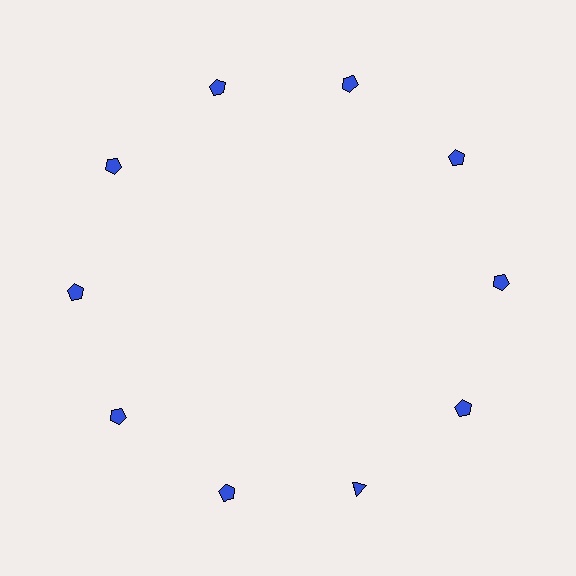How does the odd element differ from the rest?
It has a different shape: triangle instead of pentagon.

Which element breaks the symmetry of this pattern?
The blue triangle at roughly the 5 o'clock position breaks the symmetry. All other shapes are blue pentagons.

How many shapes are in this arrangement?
There are 10 shapes arranged in a ring pattern.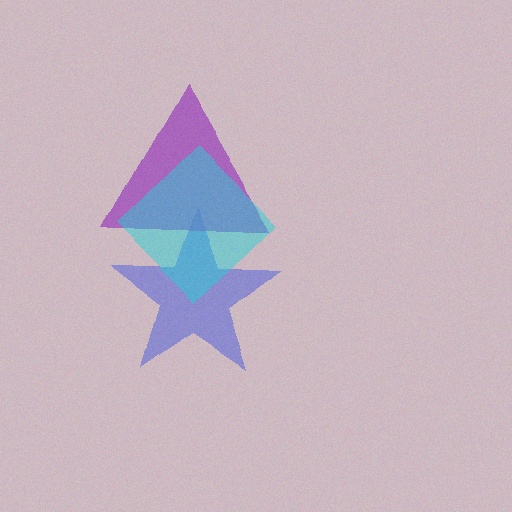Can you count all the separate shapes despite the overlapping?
Yes, there are 3 separate shapes.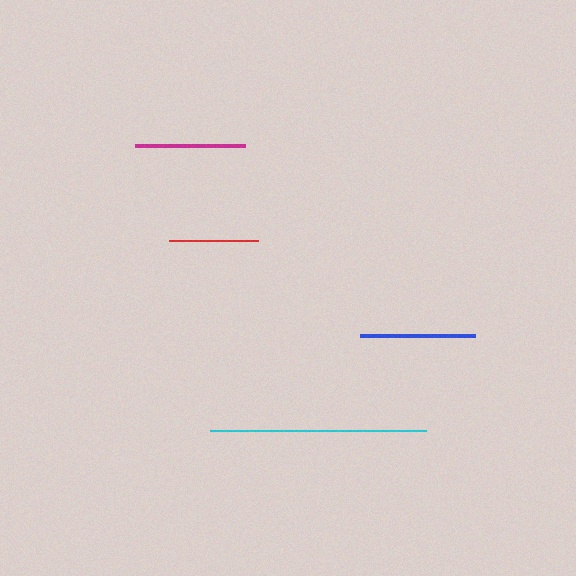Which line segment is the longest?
The cyan line is the longest at approximately 217 pixels.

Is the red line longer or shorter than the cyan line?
The cyan line is longer than the red line.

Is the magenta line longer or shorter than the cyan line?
The cyan line is longer than the magenta line.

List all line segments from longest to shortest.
From longest to shortest: cyan, blue, magenta, red.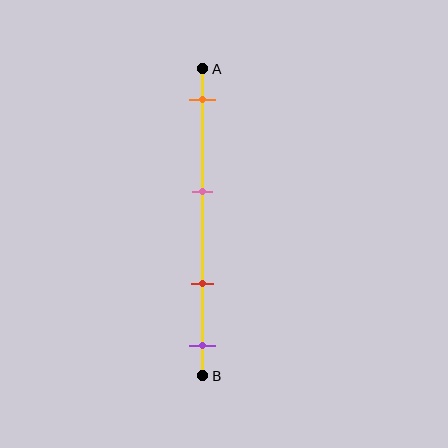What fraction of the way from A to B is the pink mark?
The pink mark is approximately 40% (0.4) of the way from A to B.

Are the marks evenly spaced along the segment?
No, the marks are not evenly spaced.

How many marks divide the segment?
There are 4 marks dividing the segment.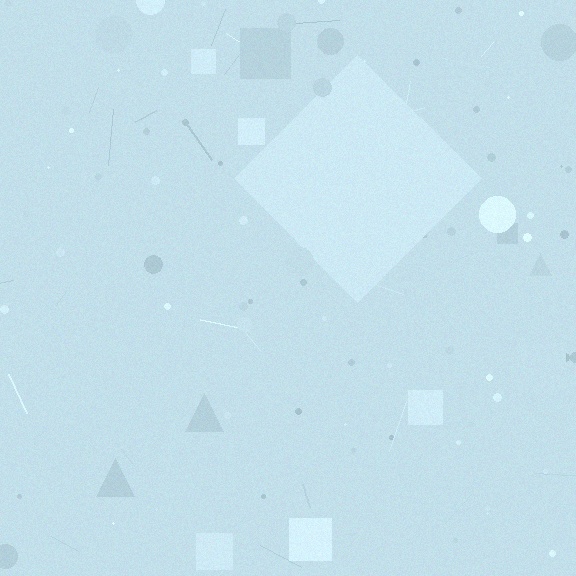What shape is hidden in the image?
A diamond is hidden in the image.